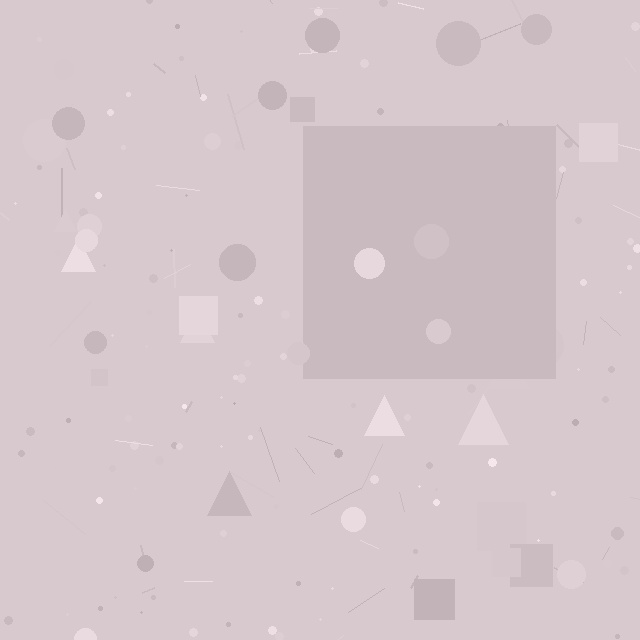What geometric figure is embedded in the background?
A square is embedded in the background.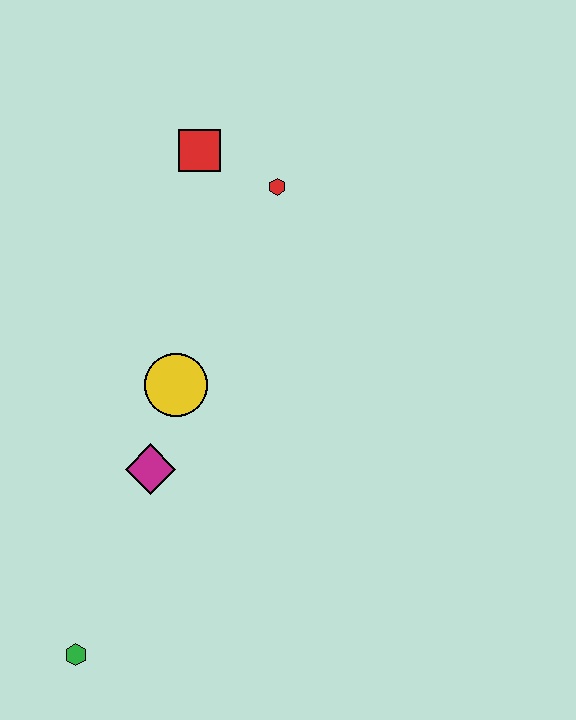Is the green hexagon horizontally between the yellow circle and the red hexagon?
No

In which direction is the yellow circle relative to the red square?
The yellow circle is below the red square.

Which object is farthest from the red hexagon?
The green hexagon is farthest from the red hexagon.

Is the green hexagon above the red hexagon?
No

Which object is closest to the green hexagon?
The magenta diamond is closest to the green hexagon.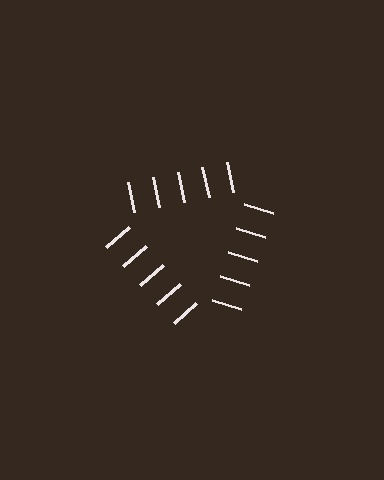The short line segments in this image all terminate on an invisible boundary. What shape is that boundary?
An illusory triangle — the line segments terminate on its edges but no continuous stroke is drawn.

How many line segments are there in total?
15 — 5 along each of the 3 edges.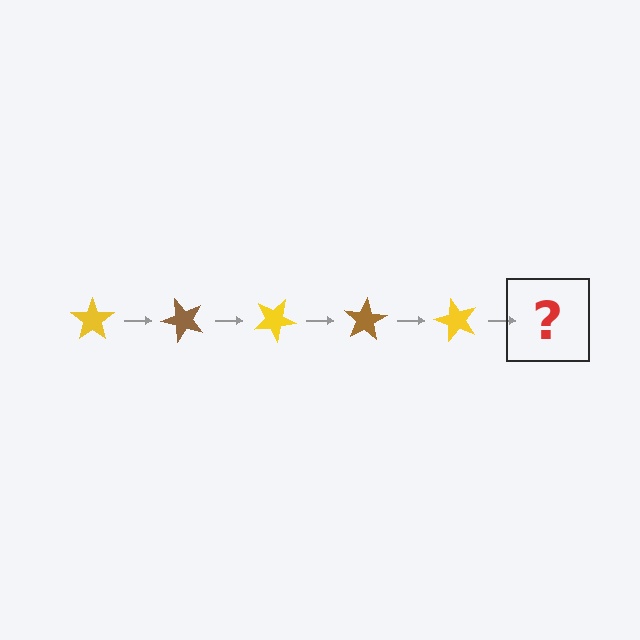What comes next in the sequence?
The next element should be a brown star, rotated 250 degrees from the start.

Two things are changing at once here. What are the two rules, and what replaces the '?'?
The two rules are that it rotates 50 degrees each step and the color cycles through yellow and brown. The '?' should be a brown star, rotated 250 degrees from the start.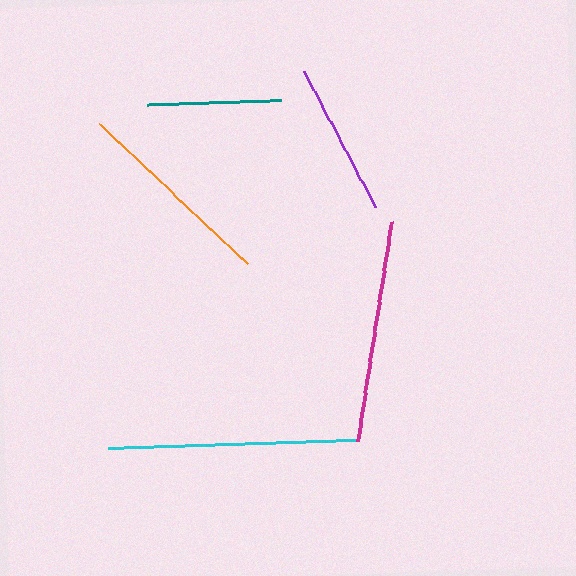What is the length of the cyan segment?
The cyan segment is approximately 249 pixels long.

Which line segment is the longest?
The cyan line is the longest at approximately 249 pixels.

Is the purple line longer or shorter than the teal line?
The purple line is longer than the teal line.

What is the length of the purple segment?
The purple segment is approximately 153 pixels long.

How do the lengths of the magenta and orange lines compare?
The magenta and orange lines are approximately the same length.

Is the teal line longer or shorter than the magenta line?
The magenta line is longer than the teal line.